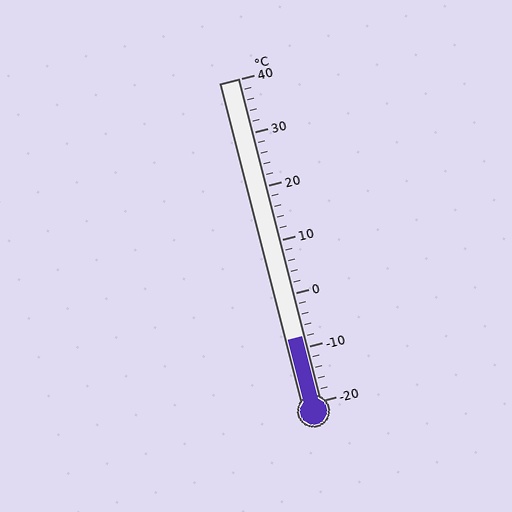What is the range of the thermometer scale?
The thermometer scale ranges from -20°C to 40°C.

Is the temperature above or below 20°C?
The temperature is below 20°C.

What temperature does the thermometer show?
The thermometer shows approximately -8°C.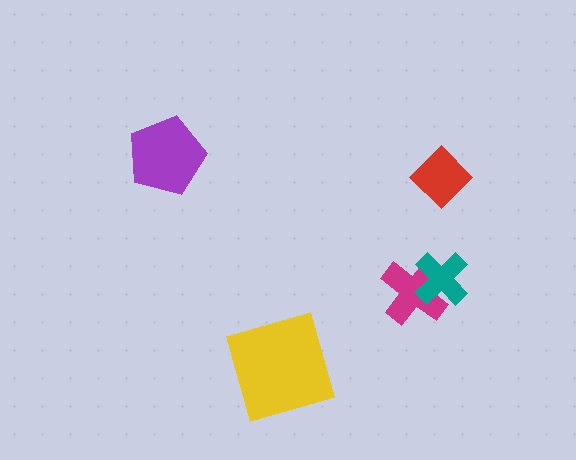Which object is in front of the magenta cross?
The teal cross is in front of the magenta cross.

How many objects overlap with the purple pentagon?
0 objects overlap with the purple pentagon.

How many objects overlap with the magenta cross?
1 object overlaps with the magenta cross.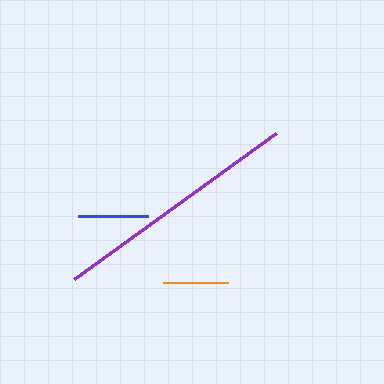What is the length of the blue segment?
The blue segment is approximately 69 pixels long.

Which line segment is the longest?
The purple line is the longest at approximately 249 pixels.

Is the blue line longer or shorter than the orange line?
The blue line is longer than the orange line.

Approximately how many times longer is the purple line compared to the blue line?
The purple line is approximately 3.6 times the length of the blue line.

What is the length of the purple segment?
The purple segment is approximately 249 pixels long.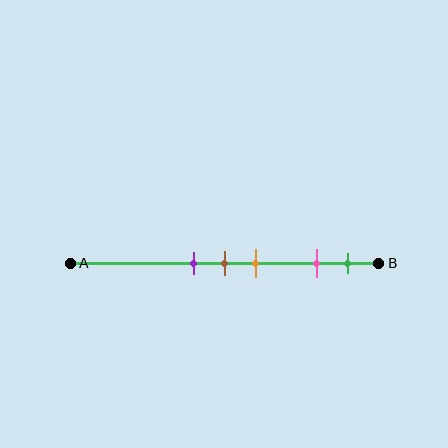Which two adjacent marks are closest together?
The purple and brown marks are the closest adjacent pair.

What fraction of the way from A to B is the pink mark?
The pink mark is approximately 80% (0.8) of the way from A to B.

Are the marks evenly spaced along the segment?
No, the marks are not evenly spaced.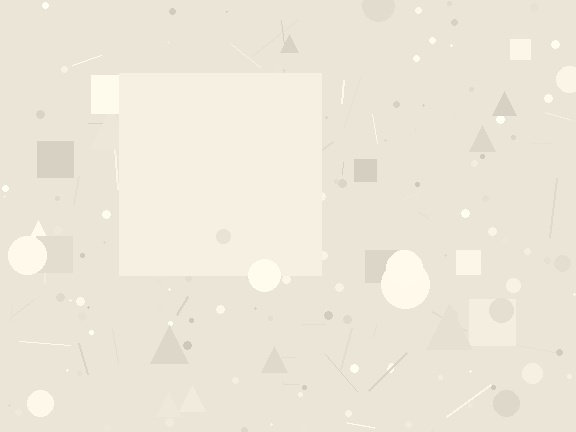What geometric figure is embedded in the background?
A square is embedded in the background.